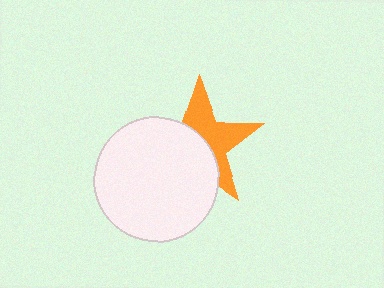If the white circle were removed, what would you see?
You would see the complete orange star.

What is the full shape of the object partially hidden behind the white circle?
The partially hidden object is an orange star.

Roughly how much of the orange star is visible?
About half of it is visible (roughly 47%).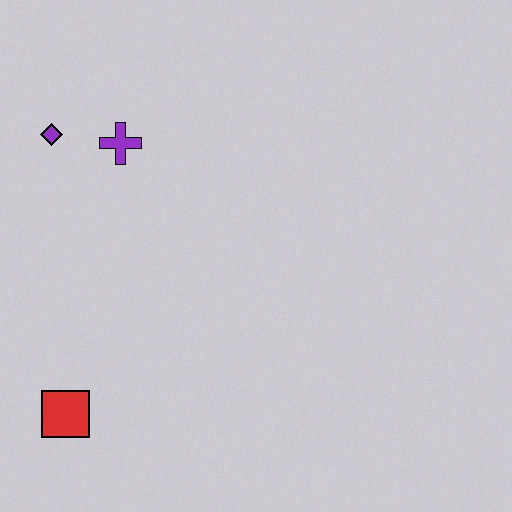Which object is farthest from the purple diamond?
The red square is farthest from the purple diamond.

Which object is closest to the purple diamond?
The purple cross is closest to the purple diamond.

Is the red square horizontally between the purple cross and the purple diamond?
Yes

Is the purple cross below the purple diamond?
Yes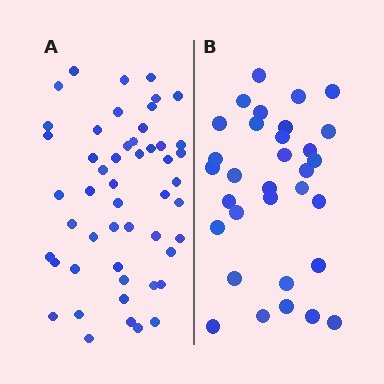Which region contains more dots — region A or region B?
Region A (the left region) has more dots.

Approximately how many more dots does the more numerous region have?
Region A has approximately 20 more dots than region B.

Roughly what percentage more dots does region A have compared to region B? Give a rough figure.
About 60% more.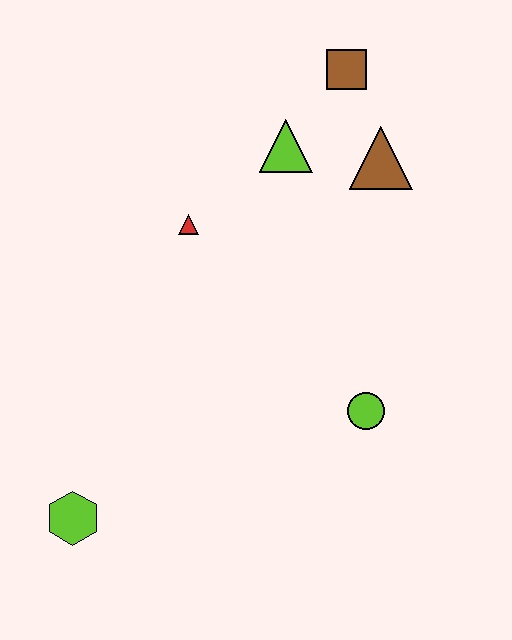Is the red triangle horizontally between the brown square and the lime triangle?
No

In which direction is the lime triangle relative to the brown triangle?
The lime triangle is to the left of the brown triangle.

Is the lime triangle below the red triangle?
No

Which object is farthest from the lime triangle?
The lime hexagon is farthest from the lime triangle.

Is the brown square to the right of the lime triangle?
Yes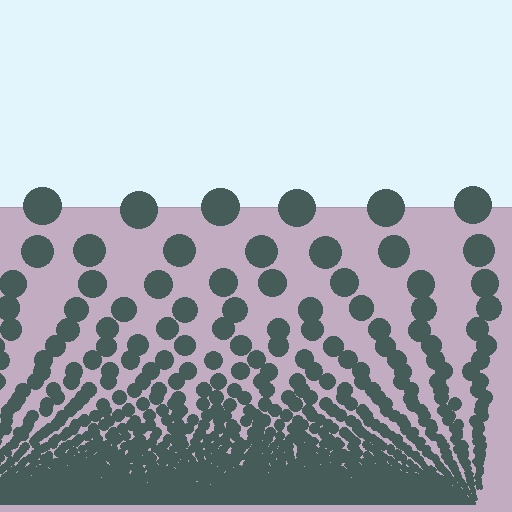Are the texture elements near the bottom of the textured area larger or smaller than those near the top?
Smaller. The gradient is inverted — elements near the bottom are smaller and denser.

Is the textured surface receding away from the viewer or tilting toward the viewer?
The surface appears to tilt toward the viewer. Texture elements get larger and sparser toward the top.